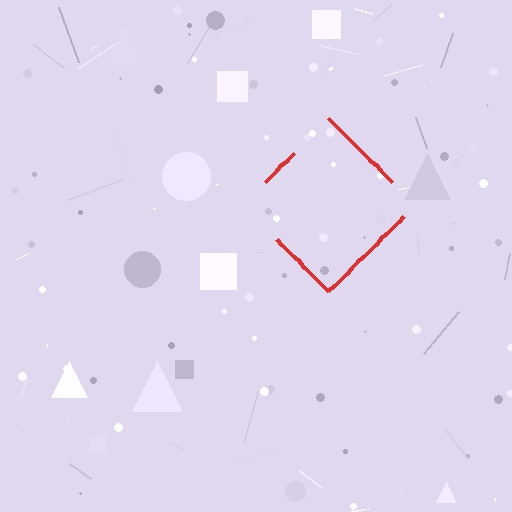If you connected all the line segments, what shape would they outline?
They would outline a diamond.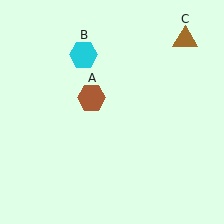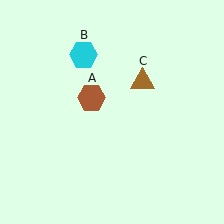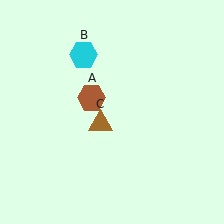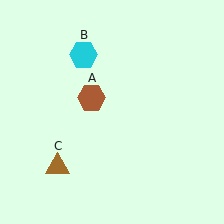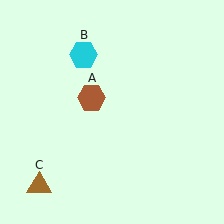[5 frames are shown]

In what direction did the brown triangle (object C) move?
The brown triangle (object C) moved down and to the left.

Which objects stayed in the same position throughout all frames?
Brown hexagon (object A) and cyan hexagon (object B) remained stationary.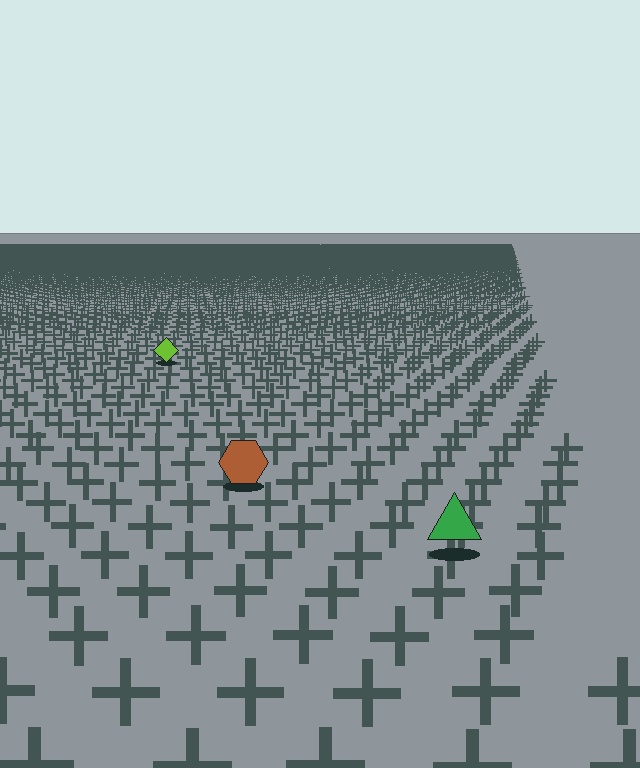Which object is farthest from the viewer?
The lime diamond is farthest from the viewer. It appears smaller and the ground texture around it is denser.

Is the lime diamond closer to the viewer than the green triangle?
No. The green triangle is closer — you can tell from the texture gradient: the ground texture is coarser near it.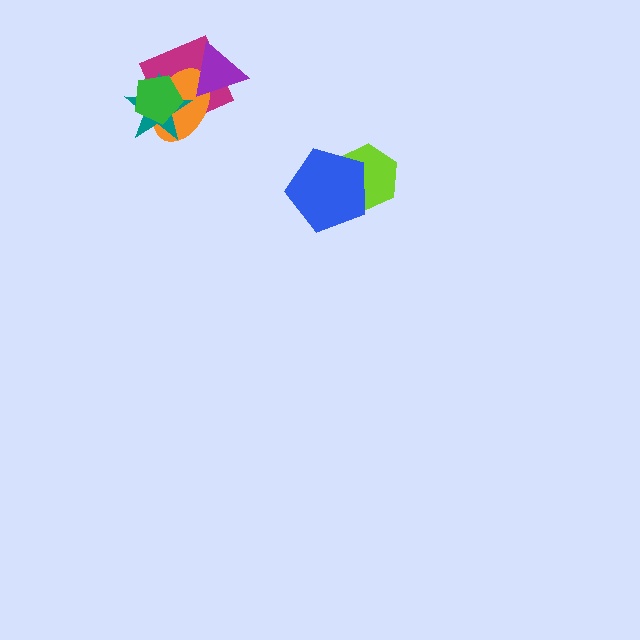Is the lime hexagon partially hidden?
Yes, it is partially covered by another shape.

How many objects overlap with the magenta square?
4 objects overlap with the magenta square.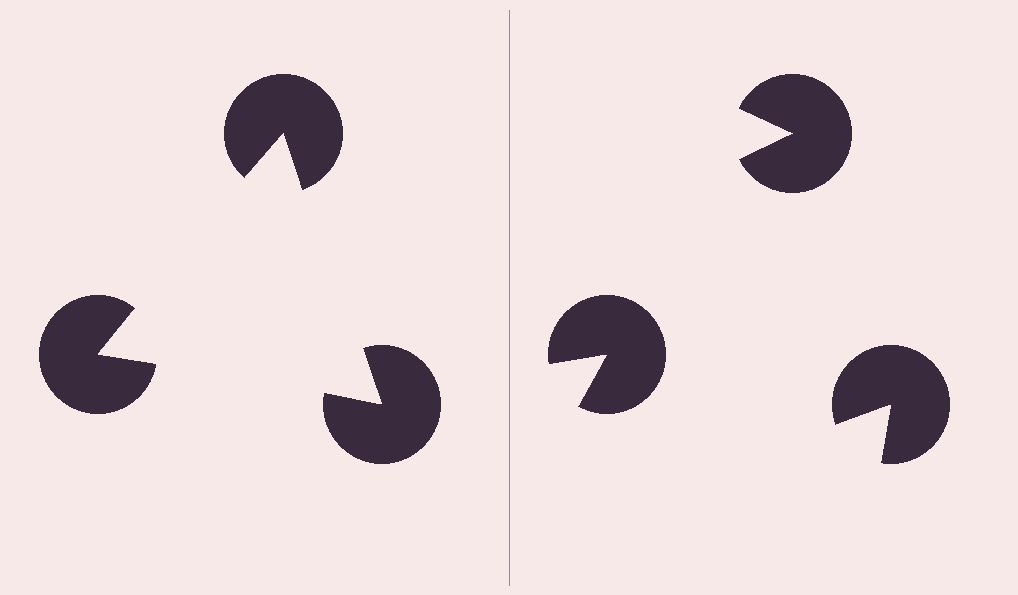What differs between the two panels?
The pac-man discs are positioned identically on both sides; only the wedge orientations differ. On the left they align to a triangle; on the right they are misaligned.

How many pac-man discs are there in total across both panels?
6 — 3 on each side.